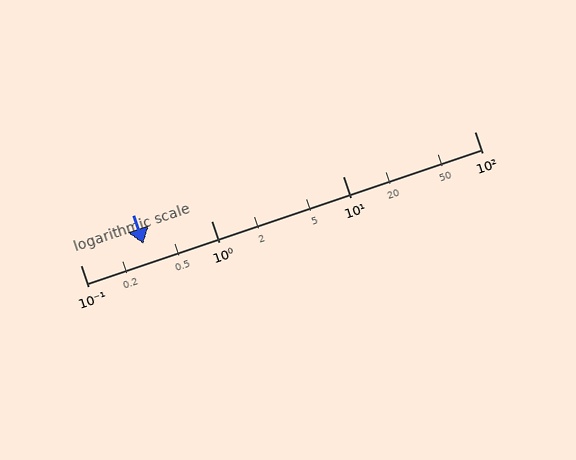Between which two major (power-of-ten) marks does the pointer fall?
The pointer is between 0.1 and 1.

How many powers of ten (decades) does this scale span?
The scale spans 3 decades, from 0.1 to 100.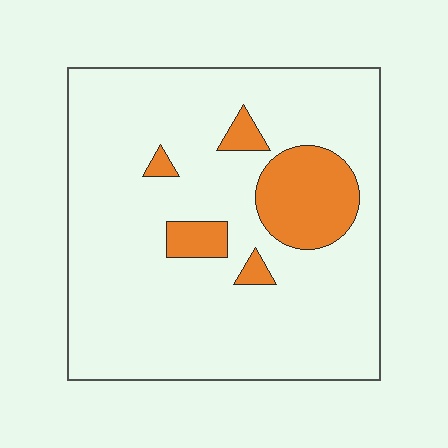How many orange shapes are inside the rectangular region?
5.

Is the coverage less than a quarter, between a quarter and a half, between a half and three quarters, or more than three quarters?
Less than a quarter.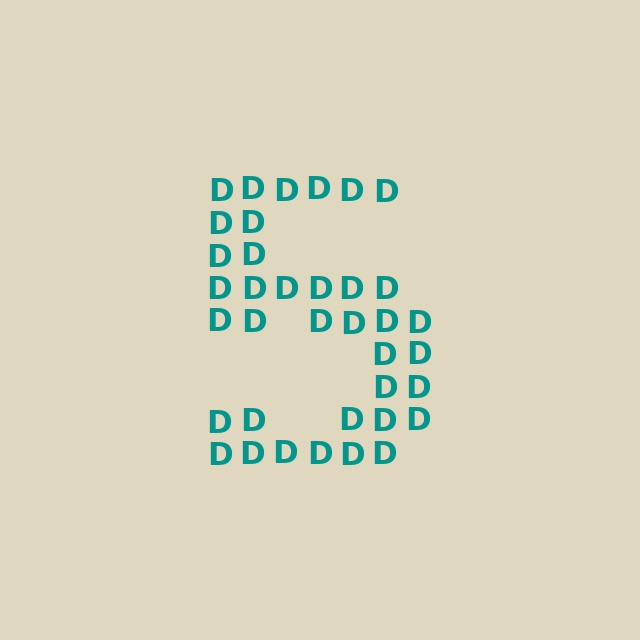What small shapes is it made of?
It is made of small letter D's.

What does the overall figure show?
The overall figure shows the digit 5.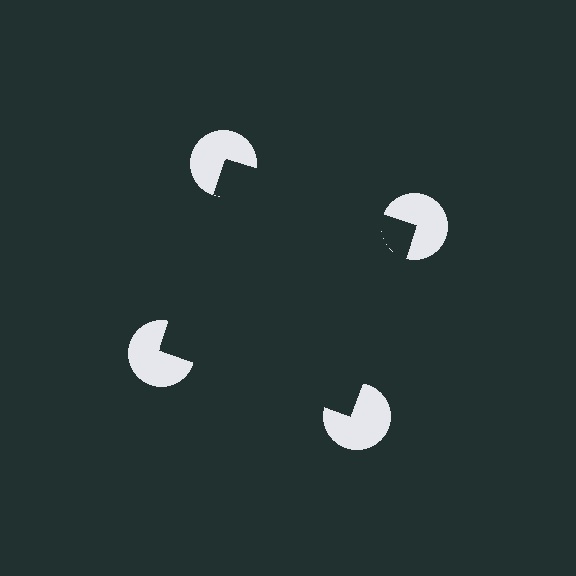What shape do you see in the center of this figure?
An illusory square — its edges are inferred from the aligned wedge cuts in the pac-man discs, not physically drawn.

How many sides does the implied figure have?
4 sides.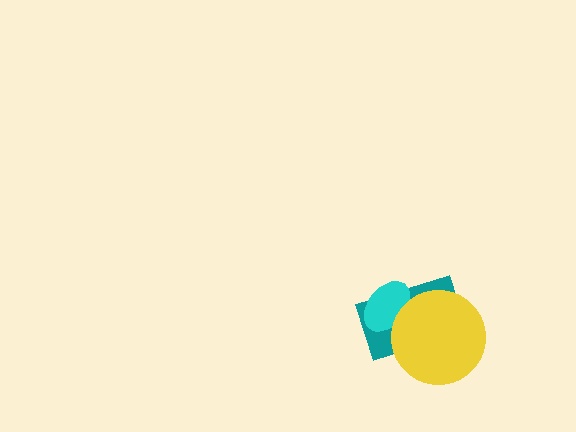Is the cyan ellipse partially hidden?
Yes, it is partially covered by another shape.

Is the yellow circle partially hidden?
No, no other shape covers it.